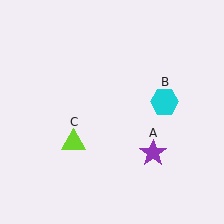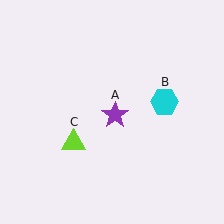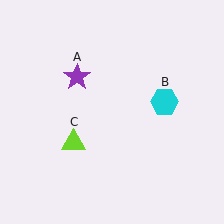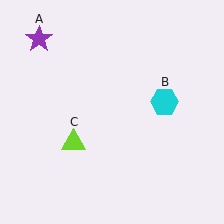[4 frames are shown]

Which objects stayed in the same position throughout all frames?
Cyan hexagon (object B) and lime triangle (object C) remained stationary.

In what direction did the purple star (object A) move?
The purple star (object A) moved up and to the left.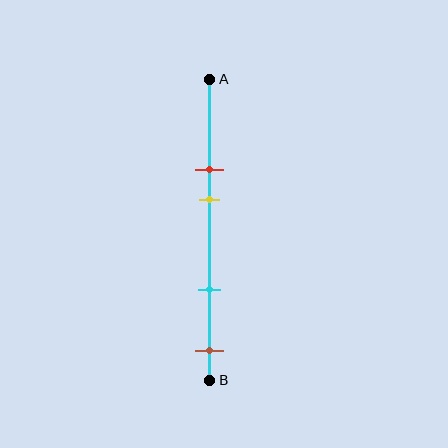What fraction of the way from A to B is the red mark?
The red mark is approximately 30% (0.3) of the way from A to B.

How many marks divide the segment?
There are 4 marks dividing the segment.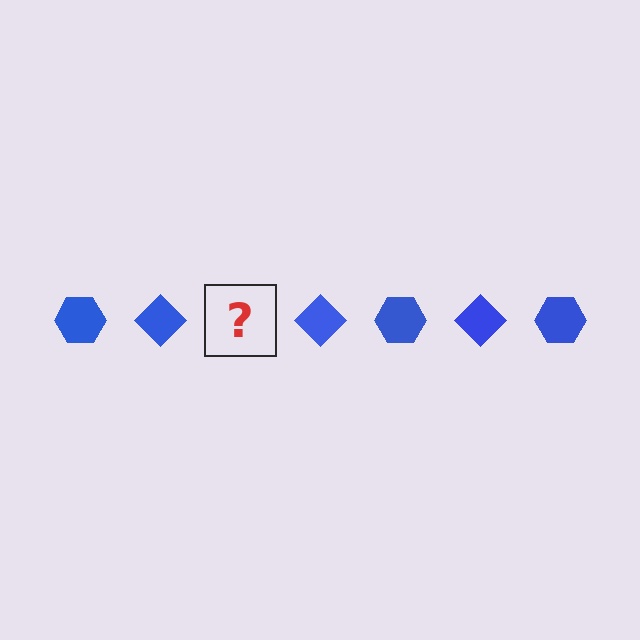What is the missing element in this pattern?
The missing element is a blue hexagon.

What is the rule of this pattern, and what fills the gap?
The rule is that the pattern cycles through hexagon, diamond shapes in blue. The gap should be filled with a blue hexagon.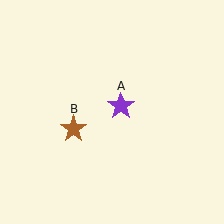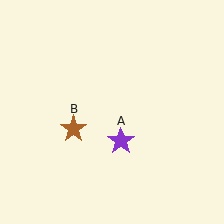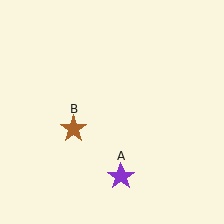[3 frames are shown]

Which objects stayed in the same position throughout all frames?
Brown star (object B) remained stationary.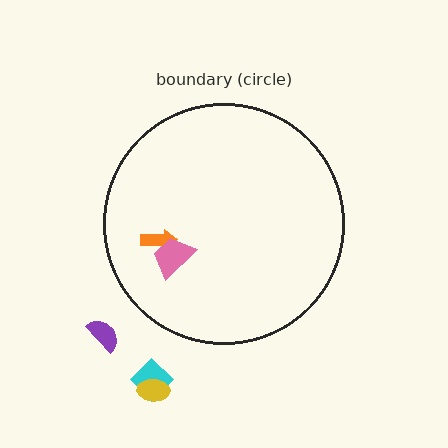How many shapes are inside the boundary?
2 inside, 3 outside.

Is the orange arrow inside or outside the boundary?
Inside.